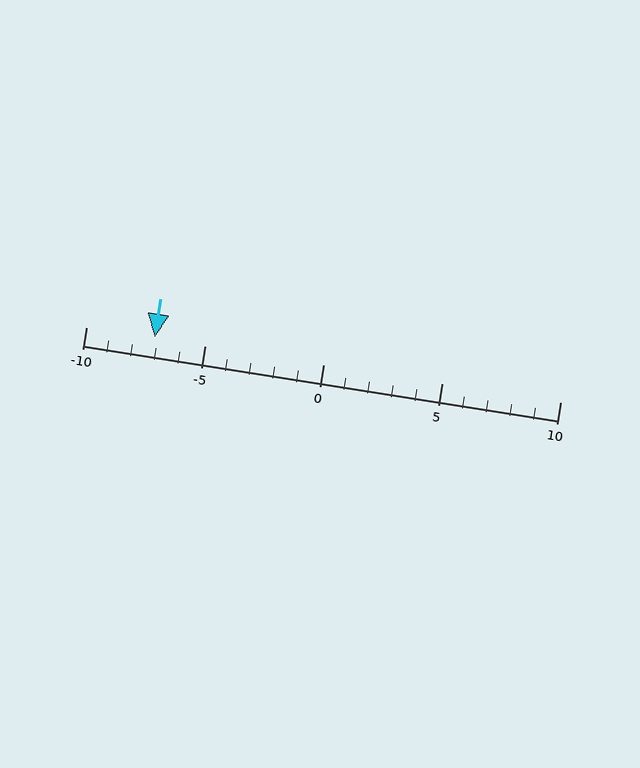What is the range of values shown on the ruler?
The ruler shows values from -10 to 10.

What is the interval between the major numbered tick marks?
The major tick marks are spaced 5 units apart.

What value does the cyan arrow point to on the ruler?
The cyan arrow points to approximately -7.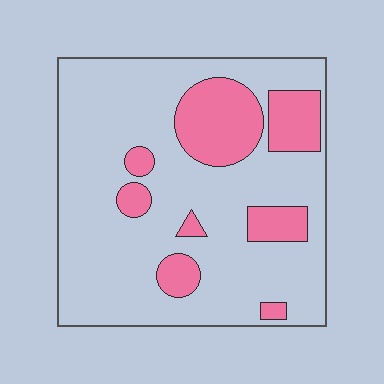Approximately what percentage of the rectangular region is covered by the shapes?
Approximately 20%.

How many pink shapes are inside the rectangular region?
8.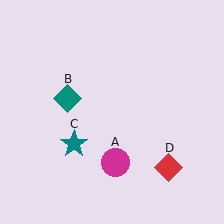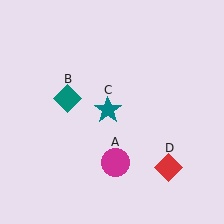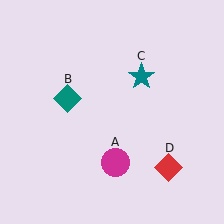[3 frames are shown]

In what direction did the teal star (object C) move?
The teal star (object C) moved up and to the right.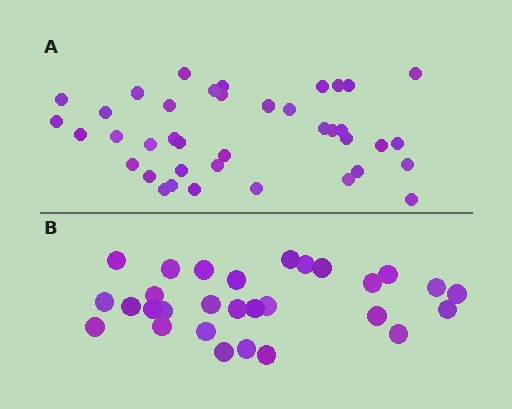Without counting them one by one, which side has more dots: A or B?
Region A (the top region) has more dots.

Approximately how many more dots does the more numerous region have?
Region A has roughly 10 or so more dots than region B.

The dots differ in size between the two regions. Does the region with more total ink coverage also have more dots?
No. Region B has more total ink coverage because its dots are larger, but region A actually contains more individual dots. Total area can be misleading — the number of items is what matters here.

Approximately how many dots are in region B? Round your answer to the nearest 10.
About 30 dots. (The exact count is 29, which rounds to 30.)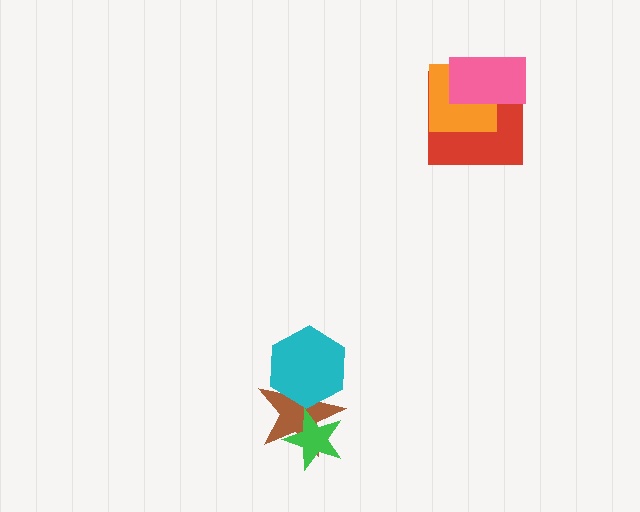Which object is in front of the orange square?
The pink rectangle is in front of the orange square.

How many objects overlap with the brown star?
2 objects overlap with the brown star.